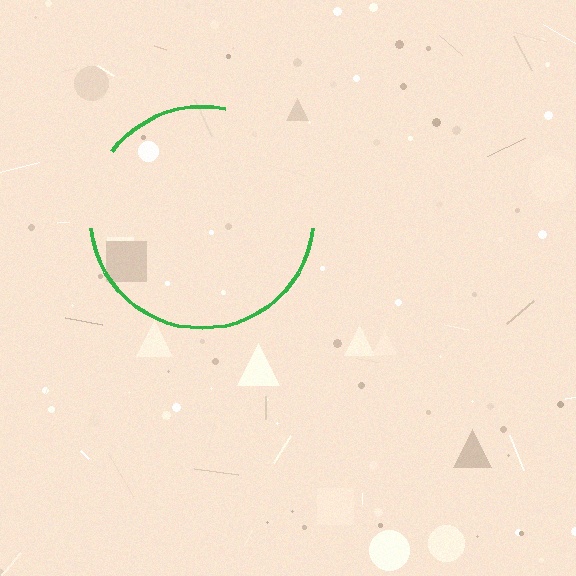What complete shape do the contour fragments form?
The contour fragments form a circle.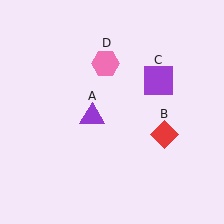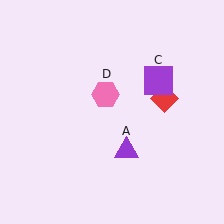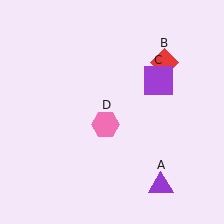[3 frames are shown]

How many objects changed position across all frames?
3 objects changed position: purple triangle (object A), red diamond (object B), pink hexagon (object D).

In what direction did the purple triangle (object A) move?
The purple triangle (object A) moved down and to the right.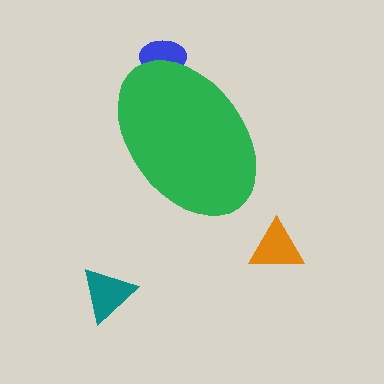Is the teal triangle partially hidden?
No, the teal triangle is fully visible.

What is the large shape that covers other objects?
A green ellipse.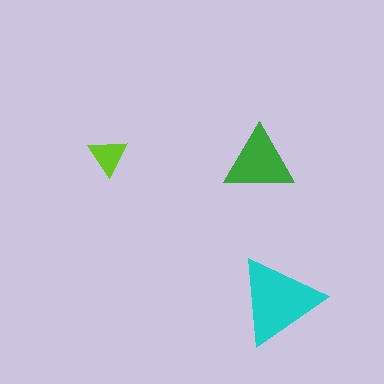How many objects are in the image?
There are 3 objects in the image.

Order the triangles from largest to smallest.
the cyan one, the green one, the lime one.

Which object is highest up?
The lime triangle is topmost.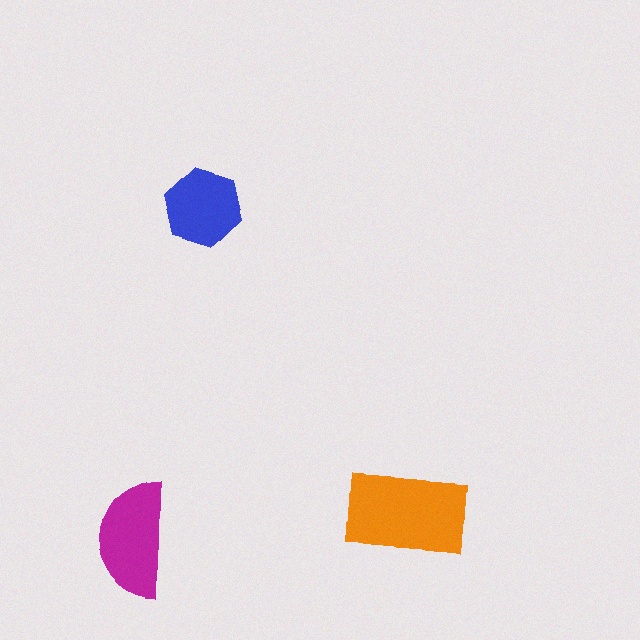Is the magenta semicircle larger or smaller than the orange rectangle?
Smaller.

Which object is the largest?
The orange rectangle.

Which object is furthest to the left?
The magenta semicircle is leftmost.